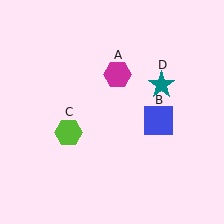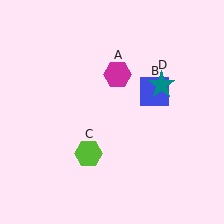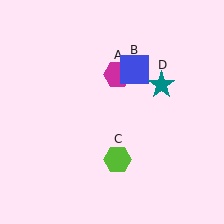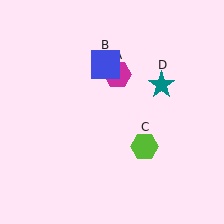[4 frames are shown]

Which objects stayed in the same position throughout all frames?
Magenta hexagon (object A) and teal star (object D) remained stationary.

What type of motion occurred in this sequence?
The blue square (object B), lime hexagon (object C) rotated counterclockwise around the center of the scene.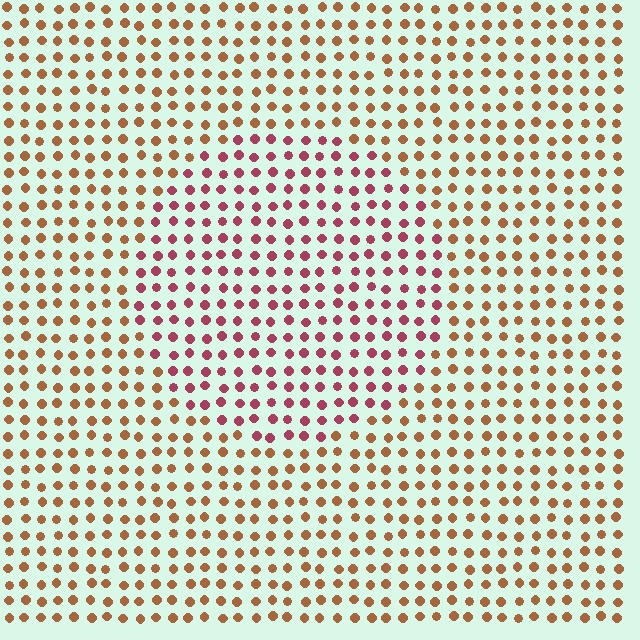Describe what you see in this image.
The image is filled with small brown elements in a uniform arrangement. A circle-shaped region is visible where the elements are tinted to a slightly different hue, forming a subtle color boundary.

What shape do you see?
I see a circle.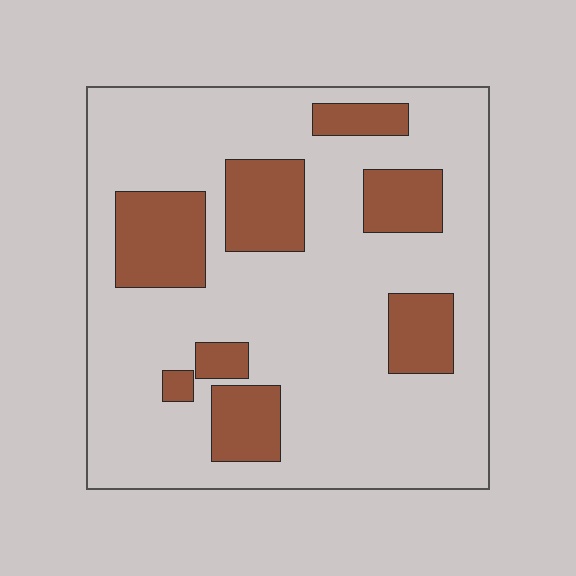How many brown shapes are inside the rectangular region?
8.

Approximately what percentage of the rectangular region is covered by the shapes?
Approximately 25%.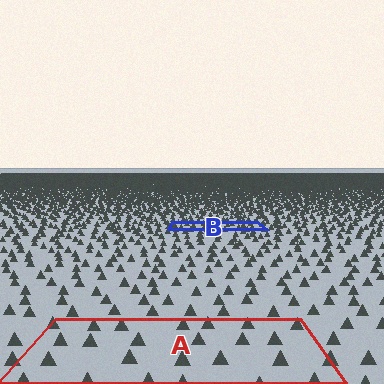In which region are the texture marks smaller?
The texture marks are smaller in region B, because it is farther away.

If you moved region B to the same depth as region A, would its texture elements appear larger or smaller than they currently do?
They would appear larger. At a closer depth, the same texture elements are projected at a bigger on-screen size.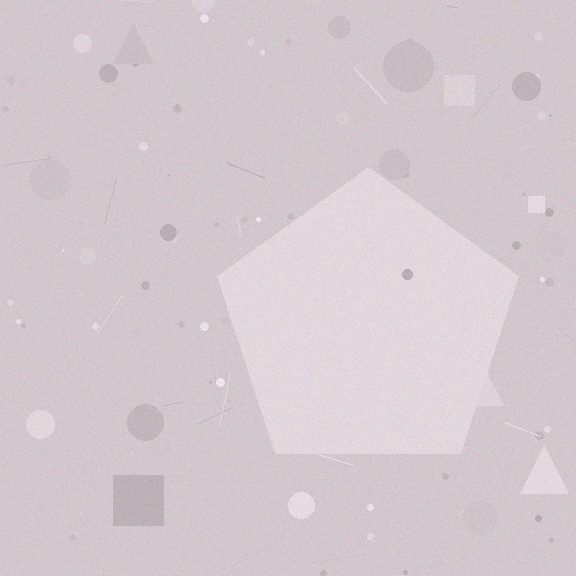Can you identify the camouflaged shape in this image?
The camouflaged shape is a pentagon.